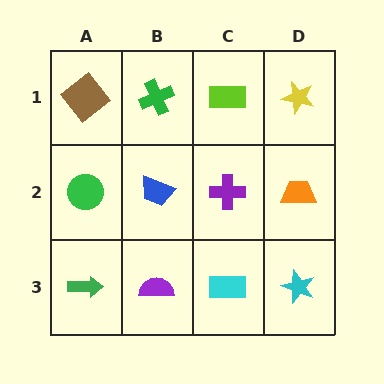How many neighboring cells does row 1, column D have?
2.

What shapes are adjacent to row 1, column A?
A green circle (row 2, column A), a green cross (row 1, column B).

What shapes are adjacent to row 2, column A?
A brown diamond (row 1, column A), a green arrow (row 3, column A), a blue trapezoid (row 2, column B).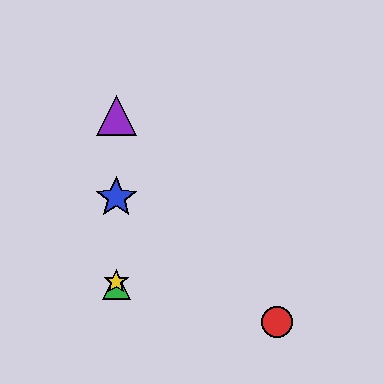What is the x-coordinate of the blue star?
The blue star is at x≈116.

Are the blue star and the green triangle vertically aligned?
Yes, both are at x≈116.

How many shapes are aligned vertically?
4 shapes (the blue star, the green triangle, the yellow star, the purple triangle) are aligned vertically.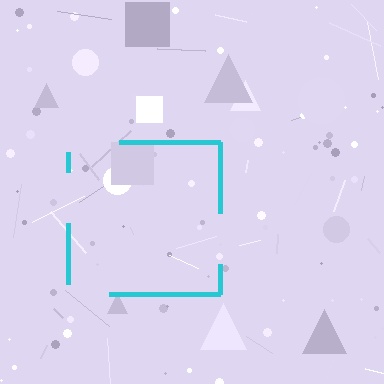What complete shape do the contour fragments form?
The contour fragments form a square.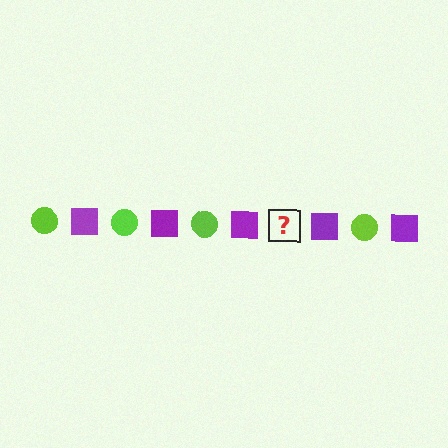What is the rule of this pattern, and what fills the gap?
The rule is that the pattern alternates between lime circle and purple square. The gap should be filled with a lime circle.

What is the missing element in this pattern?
The missing element is a lime circle.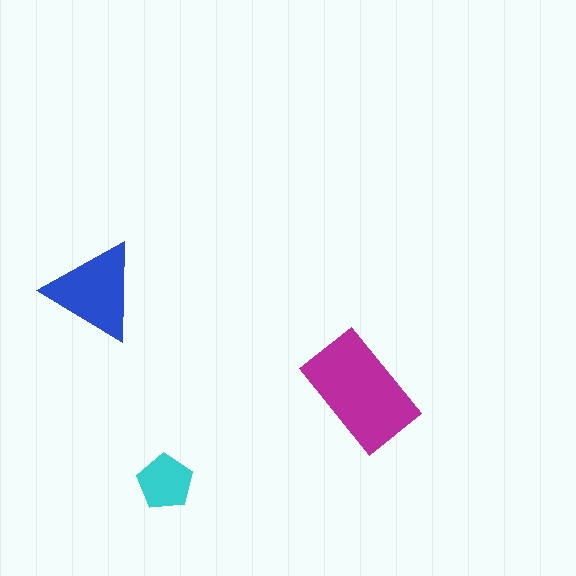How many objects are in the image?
There are 3 objects in the image.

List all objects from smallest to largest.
The cyan pentagon, the blue triangle, the magenta rectangle.